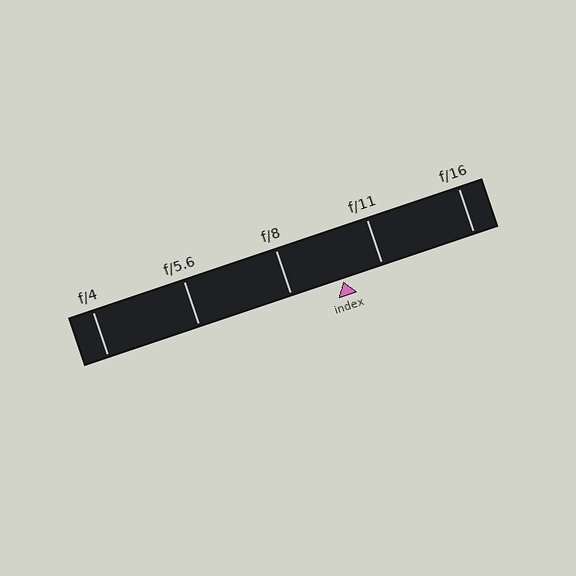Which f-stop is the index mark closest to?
The index mark is closest to f/11.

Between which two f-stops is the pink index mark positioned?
The index mark is between f/8 and f/11.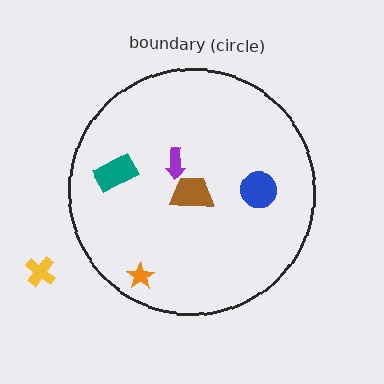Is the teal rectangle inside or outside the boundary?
Inside.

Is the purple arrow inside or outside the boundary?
Inside.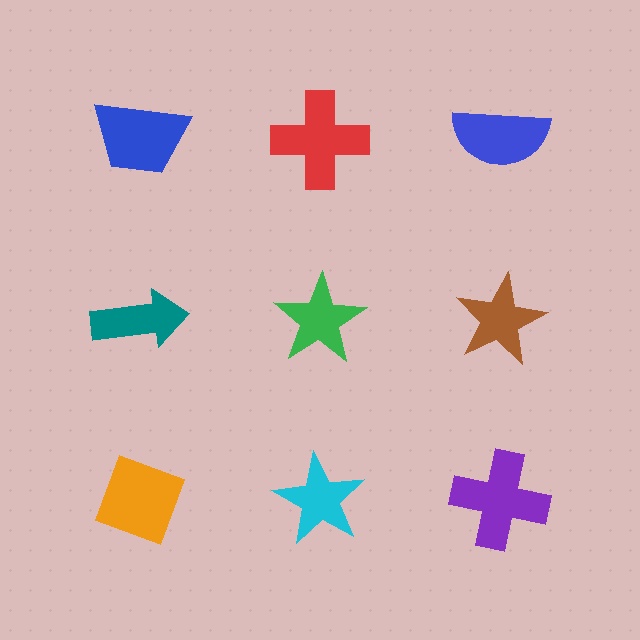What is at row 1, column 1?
A blue trapezoid.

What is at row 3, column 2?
A cyan star.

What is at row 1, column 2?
A red cross.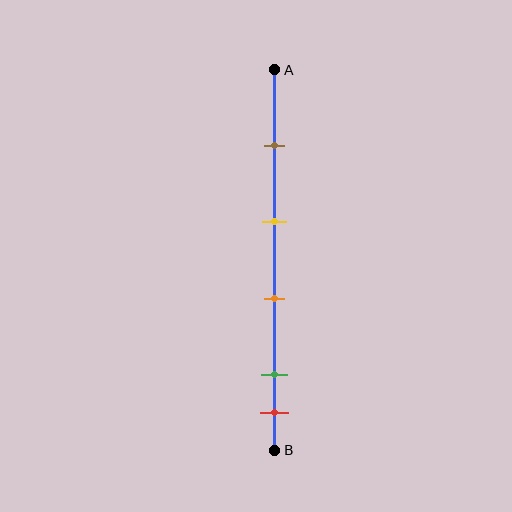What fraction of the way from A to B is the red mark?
The red mark is approximately 90% (0.9) of the way from A to B.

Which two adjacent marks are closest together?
The green and red marks are the closest adjacent pair.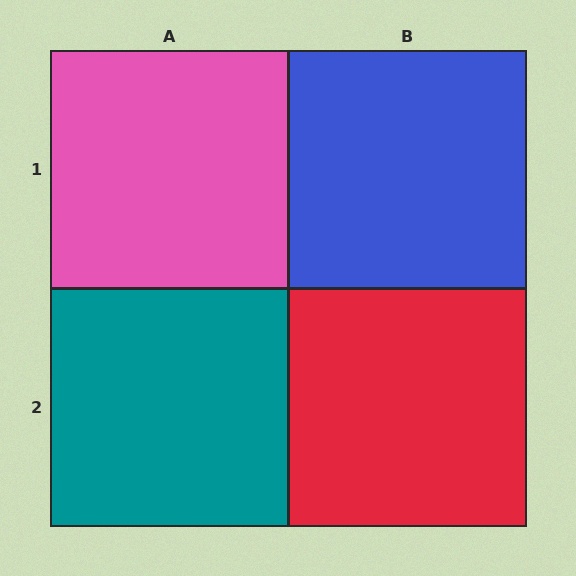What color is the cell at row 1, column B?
Blue.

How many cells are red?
1 cell is red.